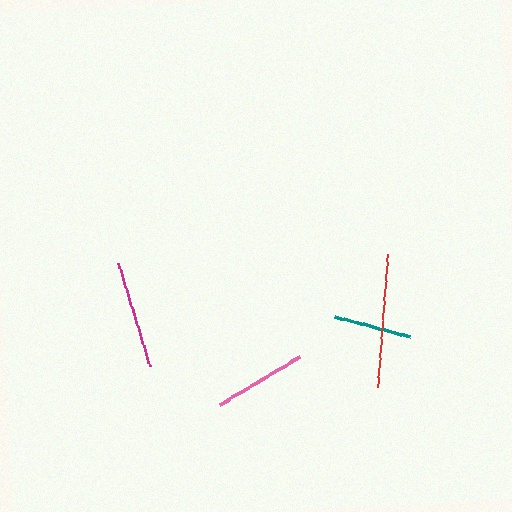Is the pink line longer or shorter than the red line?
The red line is longer than the pink line.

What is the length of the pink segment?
The pink segment is approximately 94 pixels long.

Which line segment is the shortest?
The teal line is the shortest at approximately 77 pixels.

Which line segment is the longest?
The red line is the longest at approximately 132 pixels.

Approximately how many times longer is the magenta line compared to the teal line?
The magenta line is approximately 1.4 times the length of the teal line.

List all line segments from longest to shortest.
From longest to shortest: red, magenta, pink, teal.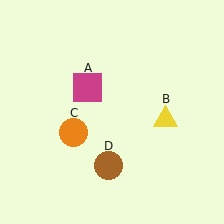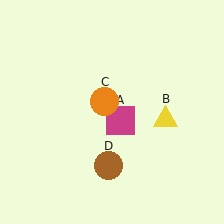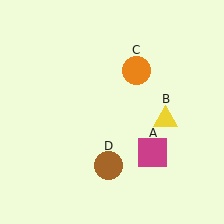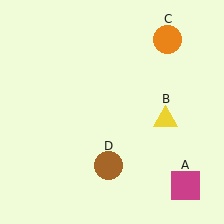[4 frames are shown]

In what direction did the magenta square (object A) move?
The magenta square (object A) moved down and to the right.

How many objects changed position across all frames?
2 objects changed position: magenta square (object A), orange circle (object C).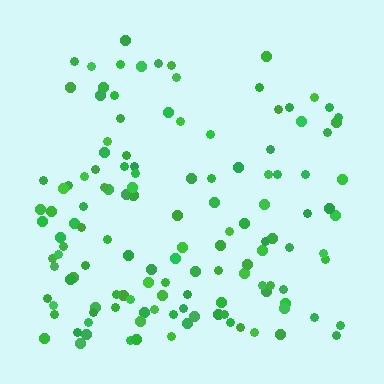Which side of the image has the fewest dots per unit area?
The top.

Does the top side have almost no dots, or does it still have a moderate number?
Still a moderate number, just noticeably fewer than the bottom.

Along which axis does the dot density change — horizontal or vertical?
Vertical.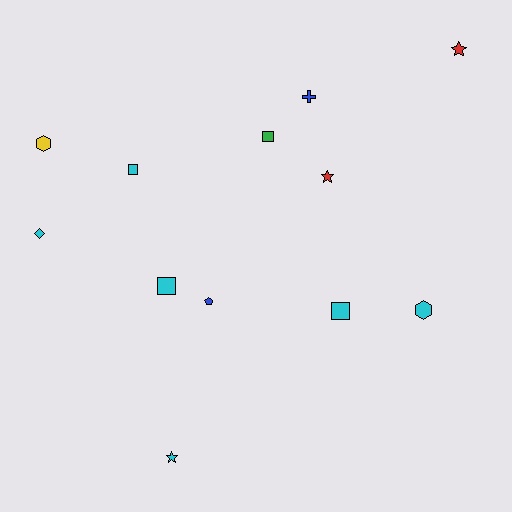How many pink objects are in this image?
There are no pink objects.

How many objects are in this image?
There are 12 objects.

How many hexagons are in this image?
There are 2 hexagons.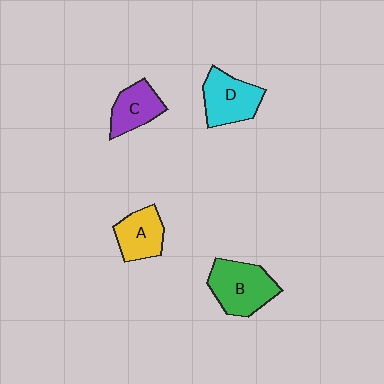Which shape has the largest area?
Shape B (green).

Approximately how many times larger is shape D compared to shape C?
Approximately 1.3 times.